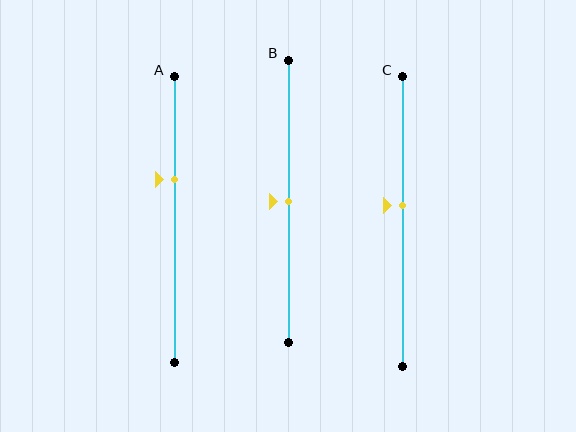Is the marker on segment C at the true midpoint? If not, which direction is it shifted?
No, the marker on segment C is shifted upward by about 6% of the segment length.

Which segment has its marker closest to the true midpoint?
Segment B has its marker closest to the true midpoint.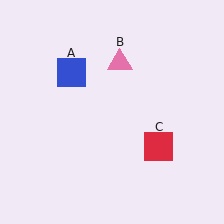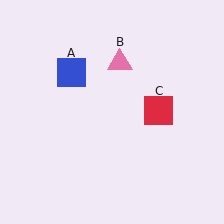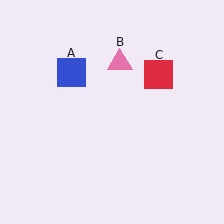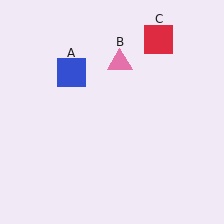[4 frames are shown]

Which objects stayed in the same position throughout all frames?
Blue square (object A) and pink triangle (object B) remained stationary.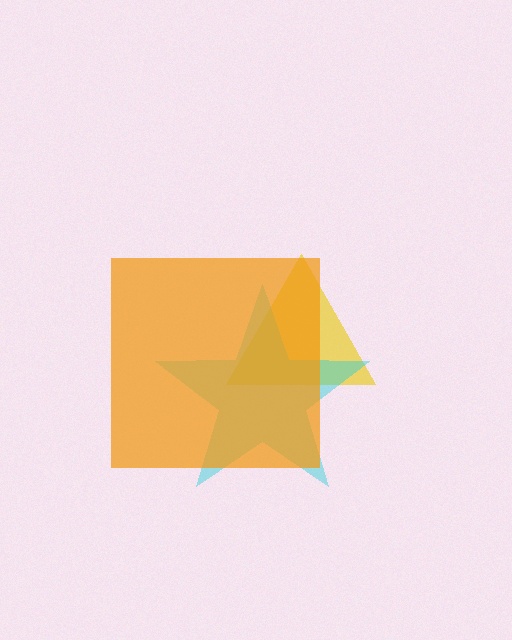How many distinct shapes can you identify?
There are 3 distinct shapes: a yellow triangle, a cyan star, an orange square.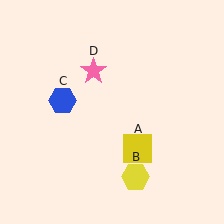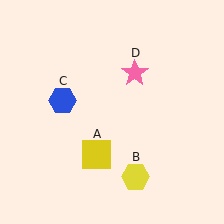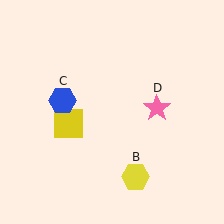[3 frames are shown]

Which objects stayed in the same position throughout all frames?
Yellow hexagon (object B) and blue hexagon (object C) remained stationary.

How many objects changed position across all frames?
2 objects changed position: yellow square (object A), pink star (object D).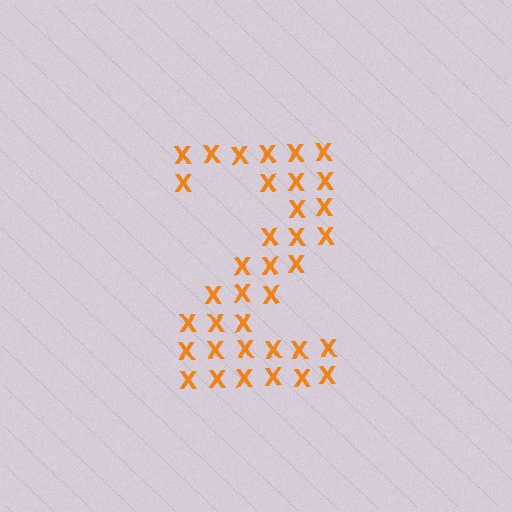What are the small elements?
The small elements are letter X's.